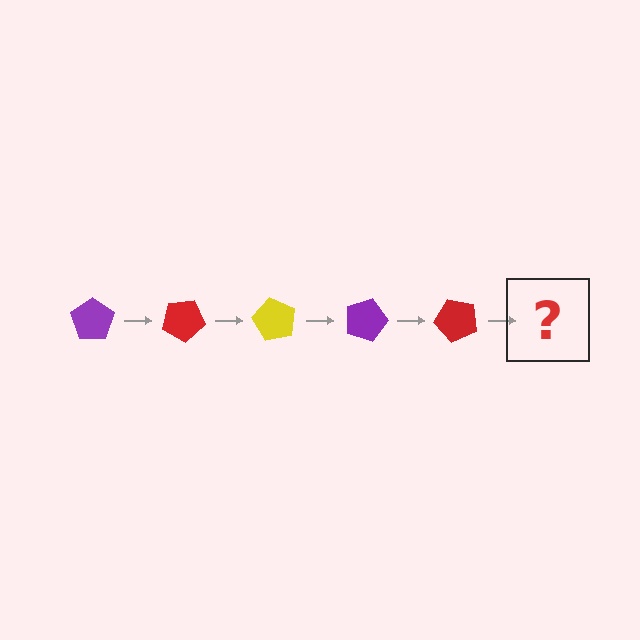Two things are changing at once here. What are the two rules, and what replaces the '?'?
The two rules are that it rotates 30 degrees each step and the color cycles through purple, red, and yellow. The '?' should be a yellow pentagon, rotated 150 degrees from the start.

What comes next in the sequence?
The next element should be a yellow pentagon, rotated 150 degrees from the start.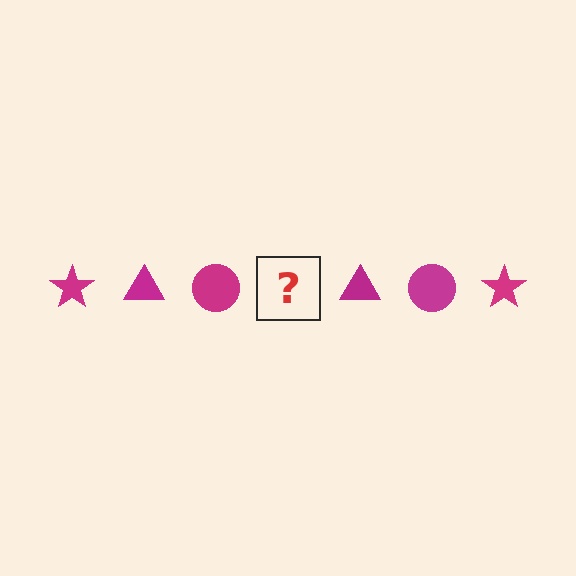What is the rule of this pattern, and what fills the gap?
The rule is that the pattern cycles through star, triangle, circle shapes in magenta. The gap should be filled with a magenta star.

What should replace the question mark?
The question mark should be replaced with a magenta star.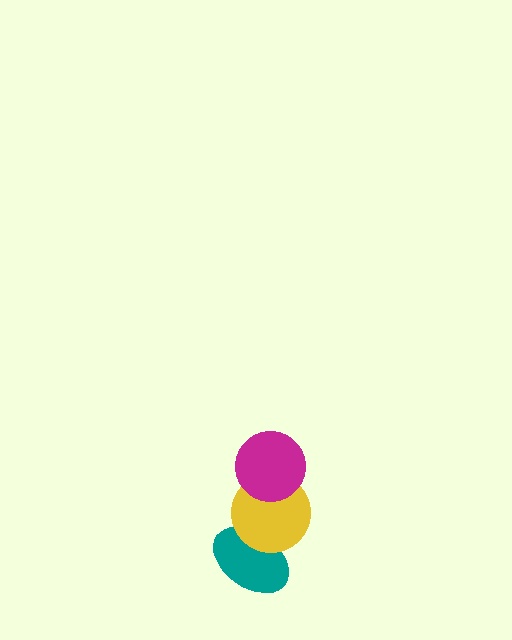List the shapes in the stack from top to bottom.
From top to bottom: the magenta circle, the yellow circle, the teal ellipse.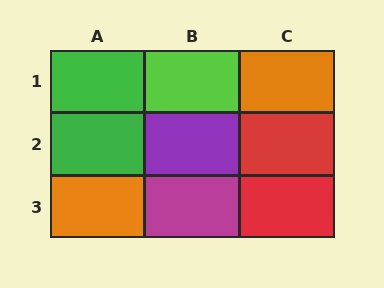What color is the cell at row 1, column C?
Orange.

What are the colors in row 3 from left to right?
Orange, magenta, red.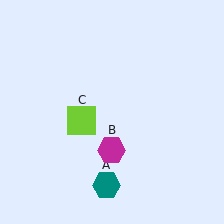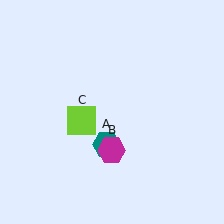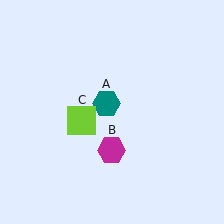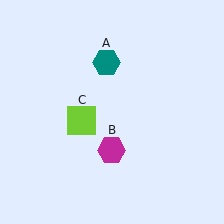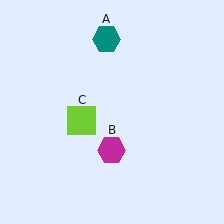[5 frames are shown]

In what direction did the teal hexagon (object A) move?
The teal hexagon (object A) moved up.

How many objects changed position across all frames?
1 object changed position: teal hexagon (object A).